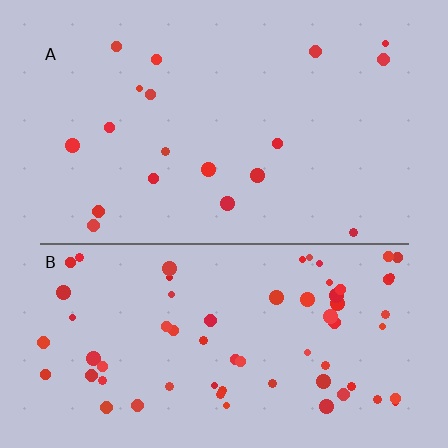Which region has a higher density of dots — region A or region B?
B (the bottom).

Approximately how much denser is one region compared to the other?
Approximately 3.6× — region B over region A.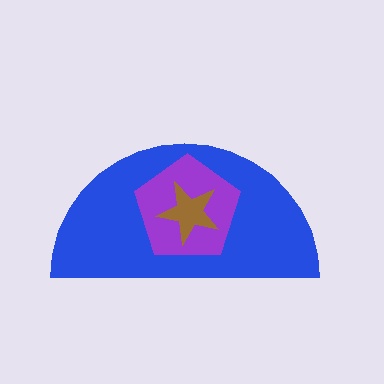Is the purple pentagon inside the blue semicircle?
Yes.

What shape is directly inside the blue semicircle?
The purple pentagon.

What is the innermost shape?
The brown star.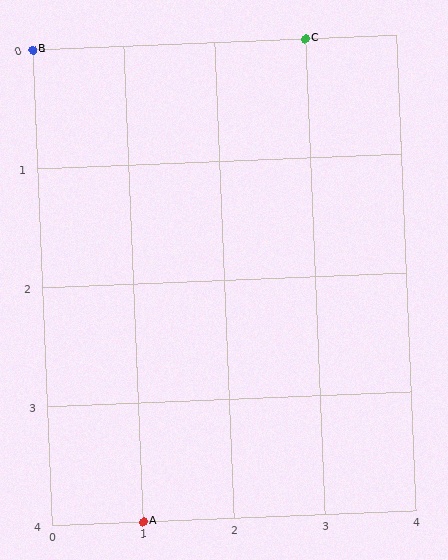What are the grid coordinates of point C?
Point C is at grid coordinates (3, 0).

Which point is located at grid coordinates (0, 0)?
Point B is at (0, 0).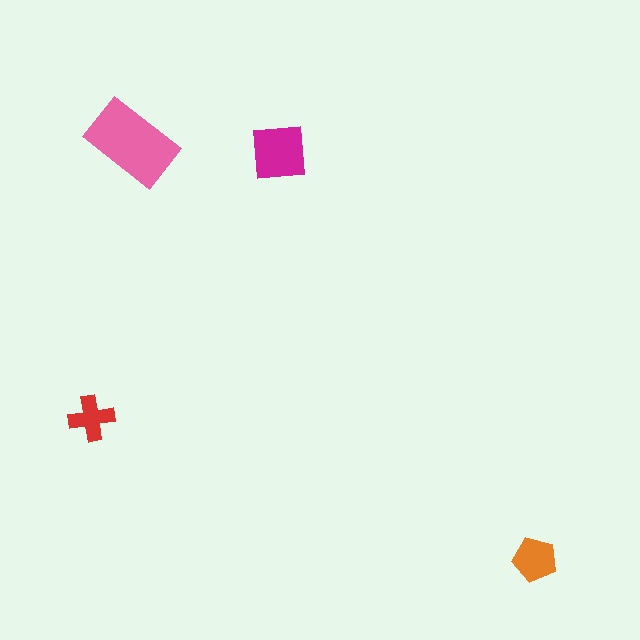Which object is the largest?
The pink rectangle.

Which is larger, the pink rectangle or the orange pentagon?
The pink rectangle.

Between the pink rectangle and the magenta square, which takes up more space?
The pink rectangle.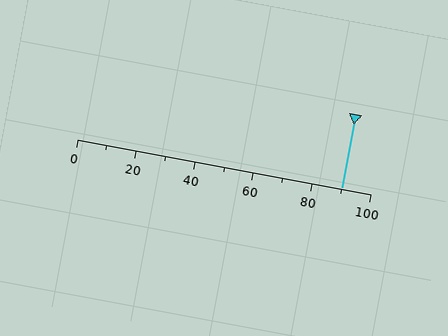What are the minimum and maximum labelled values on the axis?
The axis runs from 0 to 100.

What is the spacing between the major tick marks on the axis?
The major ticks are spaced 20 apart.